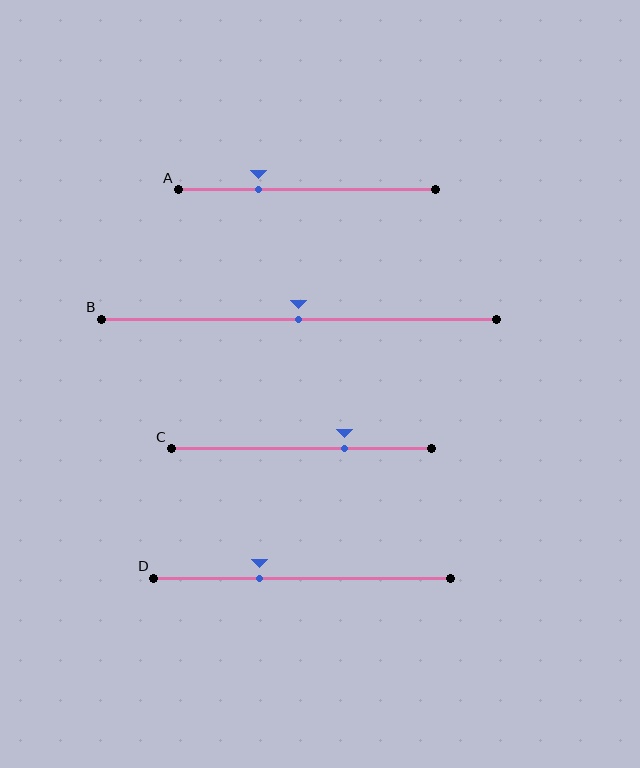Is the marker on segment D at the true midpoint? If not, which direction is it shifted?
No, the marker on segment D is shifted to the left by about 14% of the segment length.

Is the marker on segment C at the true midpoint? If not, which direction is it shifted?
No, the marker on segment C is shifted to the right by about 17% of the segment length.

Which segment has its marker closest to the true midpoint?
Segment B has its marker closest to the true midpoint.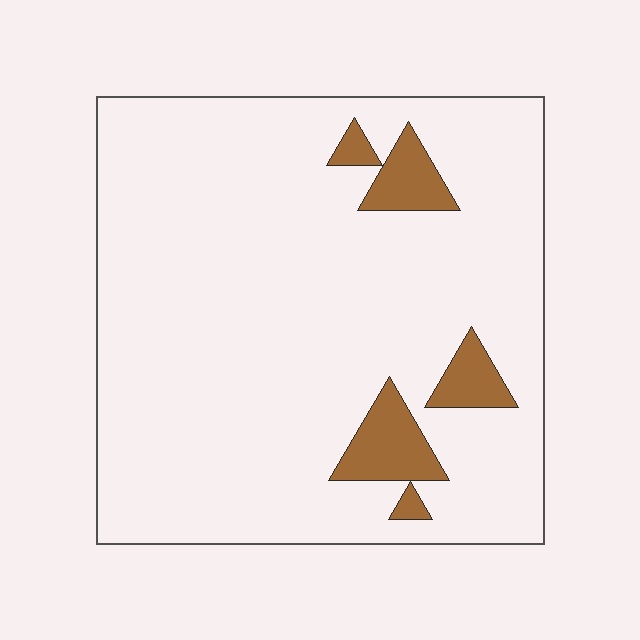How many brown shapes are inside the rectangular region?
5.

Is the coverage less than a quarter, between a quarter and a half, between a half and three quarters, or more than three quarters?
Less than a quarter.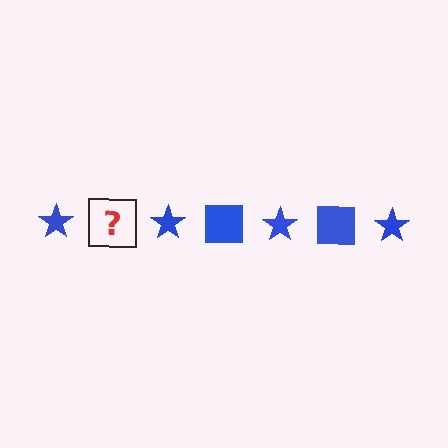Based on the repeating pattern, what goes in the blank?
The blank should be a blue square.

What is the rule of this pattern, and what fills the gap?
The rule is that the pattern cycles through star, square shapes in blue. The gap should be filled with a blue square.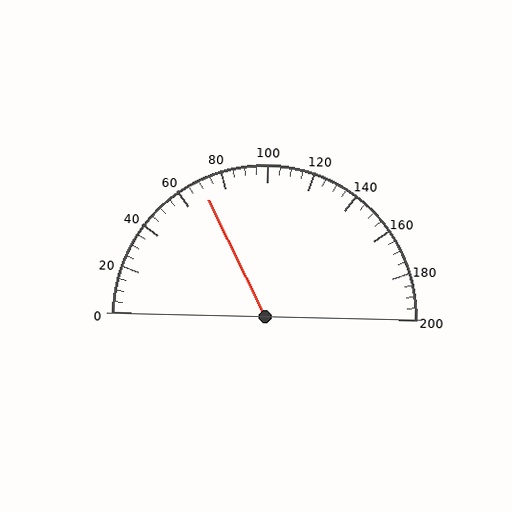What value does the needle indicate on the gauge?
The needle indicates approximately 70.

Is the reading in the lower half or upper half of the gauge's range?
The reading is in the lower half of the range (0 to 200).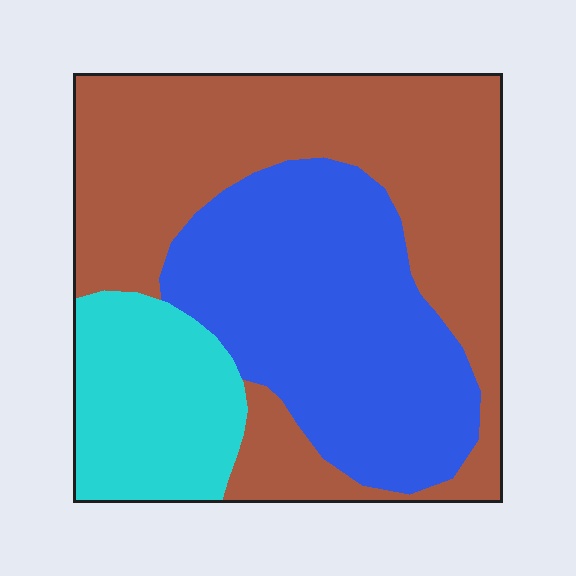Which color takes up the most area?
Brown, at roughly 45%.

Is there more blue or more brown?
Brown.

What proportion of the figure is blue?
Blue takes up about three eighths (3/8) of the figure.